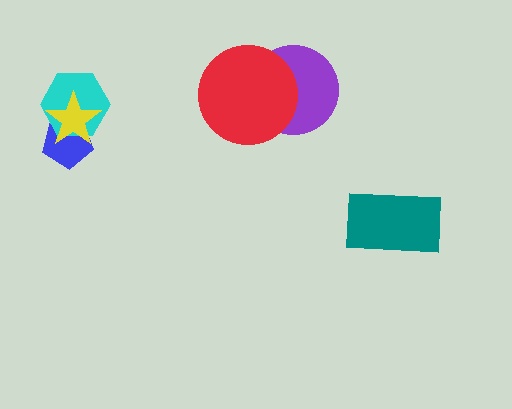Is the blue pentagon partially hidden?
Yes, it is partially covered by another shape.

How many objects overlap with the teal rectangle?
0 objects overlap with the teal rectangle.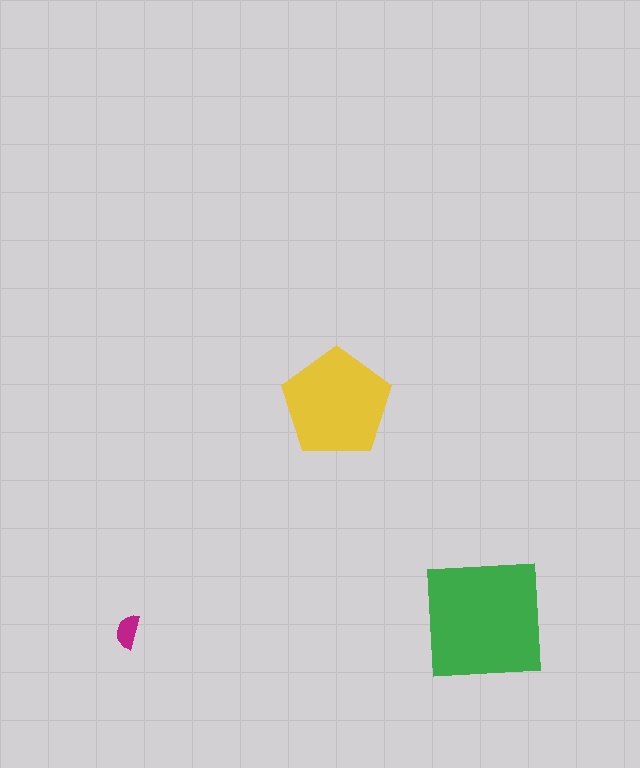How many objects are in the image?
There are 3 objects in the image.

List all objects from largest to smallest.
The green square, the yellow pentagon, the magenta semicircle.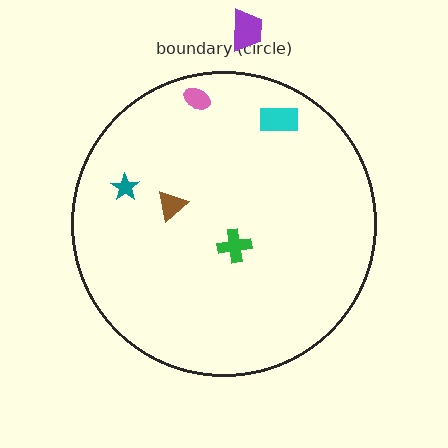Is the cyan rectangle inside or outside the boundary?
Inside.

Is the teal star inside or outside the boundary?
Inside.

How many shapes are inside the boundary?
5 inside, 1 outside.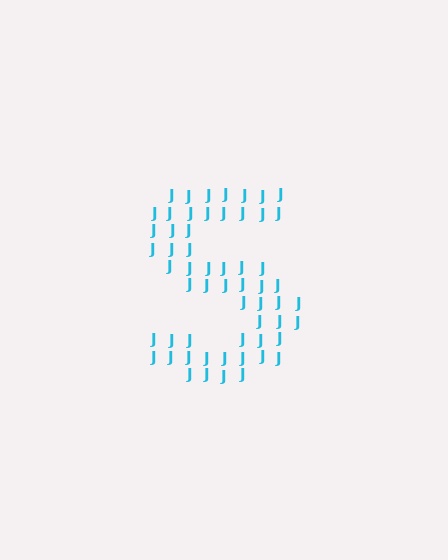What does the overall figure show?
The overall figure shows the letter S.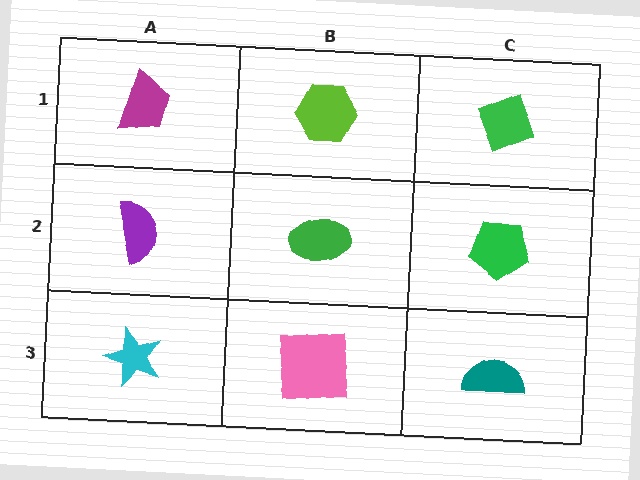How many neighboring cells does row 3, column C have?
2.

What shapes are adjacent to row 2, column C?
A green diamond (row 1, column C), a teal semicircle (row 3, column C), a green ellipse (row 2, column B).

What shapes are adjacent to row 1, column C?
A green pentagon (row 2, column C), a lime hexagon (row 1, column B).